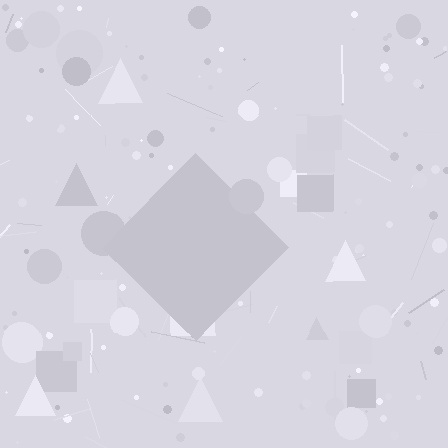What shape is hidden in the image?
A diamond is hidden in the image.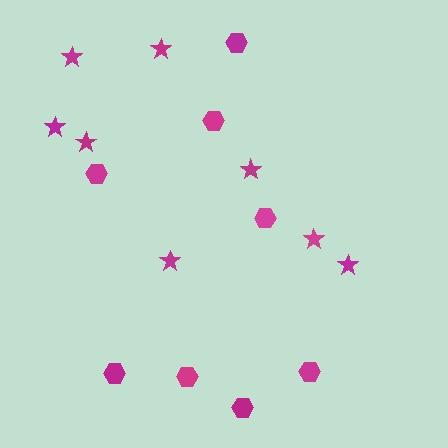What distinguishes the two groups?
There are 2 groups: one group of hexagons (8) and one group of stars (8).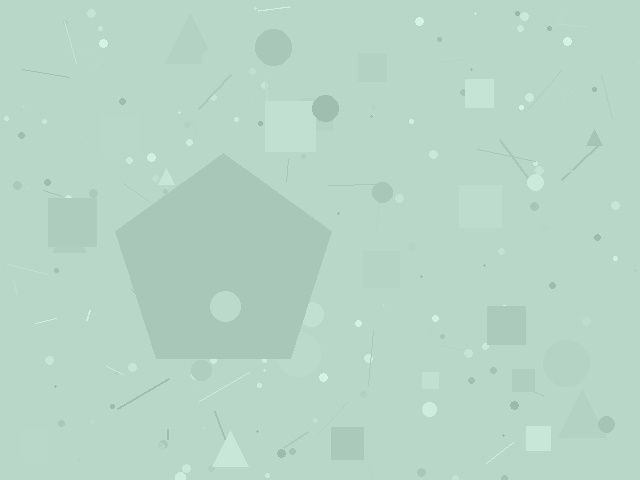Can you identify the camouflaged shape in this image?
The camouflaged shape is a pentagon.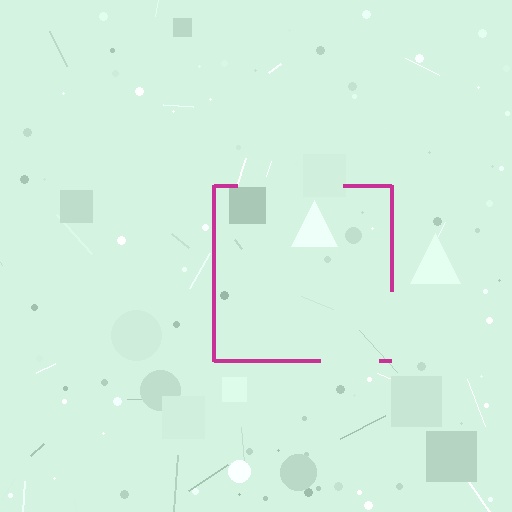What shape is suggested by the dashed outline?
The dashed outline suggests a square.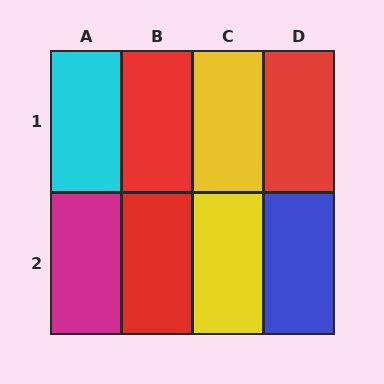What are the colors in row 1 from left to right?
Cyan, red, yellow, red.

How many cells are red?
3 cells are red.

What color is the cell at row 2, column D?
Blue.